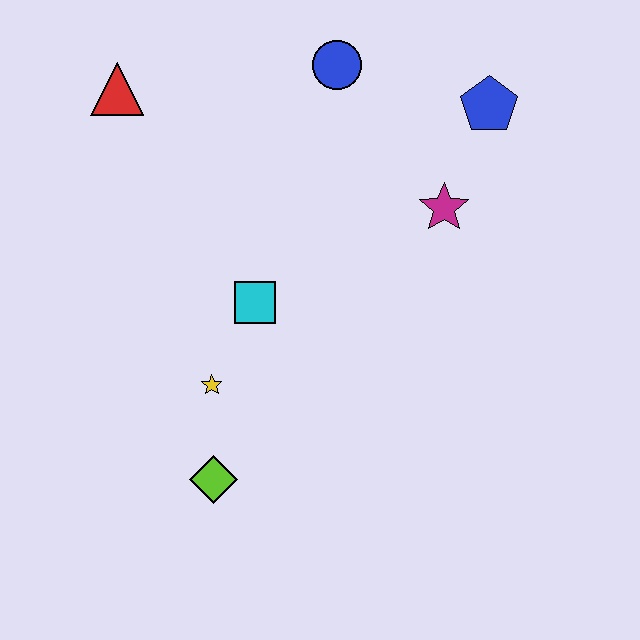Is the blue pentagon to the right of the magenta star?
Yes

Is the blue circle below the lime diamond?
No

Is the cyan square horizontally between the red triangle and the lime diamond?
No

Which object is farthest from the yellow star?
The blue pentagon is farthest from the yellow star.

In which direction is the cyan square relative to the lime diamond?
The cyan square is above the lime diamond.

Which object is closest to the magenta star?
The blue pentagon is closest to the magenta star.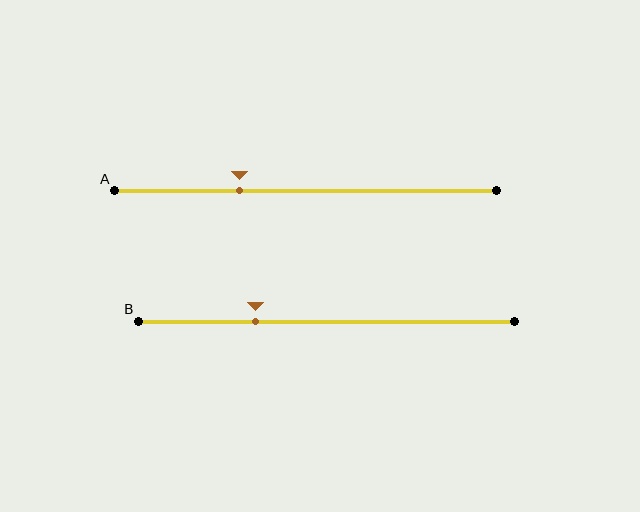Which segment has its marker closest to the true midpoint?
Segment A has its marker closest to the true midpoint.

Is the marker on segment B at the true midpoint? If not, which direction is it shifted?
No, the marker on segment B is shifted to the left by about 19% of the segment length.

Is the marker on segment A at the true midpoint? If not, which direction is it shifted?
No, the marker on segment A is shifted to the left by about 17% of the segment length.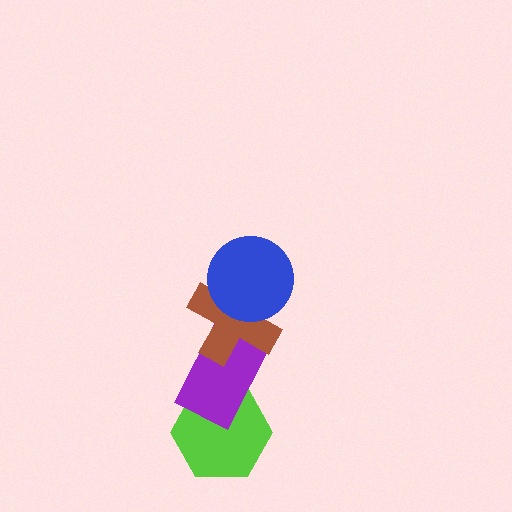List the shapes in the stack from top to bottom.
From top to bottom: the blue circle, the brown cross, the purple rectangle, the lime hexagon.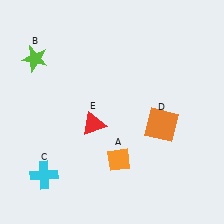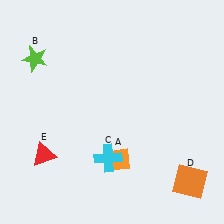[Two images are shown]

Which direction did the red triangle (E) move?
The red triangle (E) moved left.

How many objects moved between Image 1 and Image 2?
3 objects moved between the two images.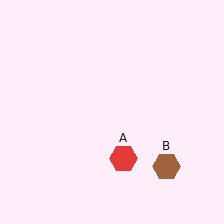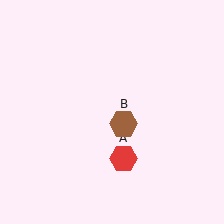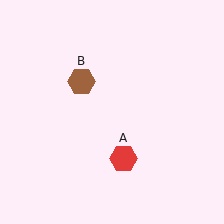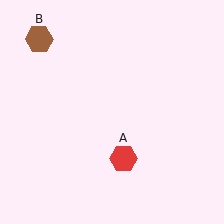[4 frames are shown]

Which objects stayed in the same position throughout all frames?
Red hexagon (object A) remained stationary.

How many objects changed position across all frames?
1 object changed position: brown hexagon (object B).